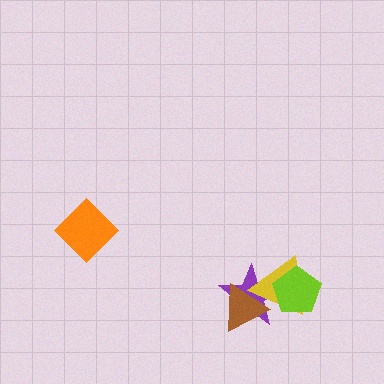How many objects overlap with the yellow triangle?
3 objects overlap with the yellow triangle.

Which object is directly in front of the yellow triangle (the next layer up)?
The lime pentagon is directly in front of the yellow triangle.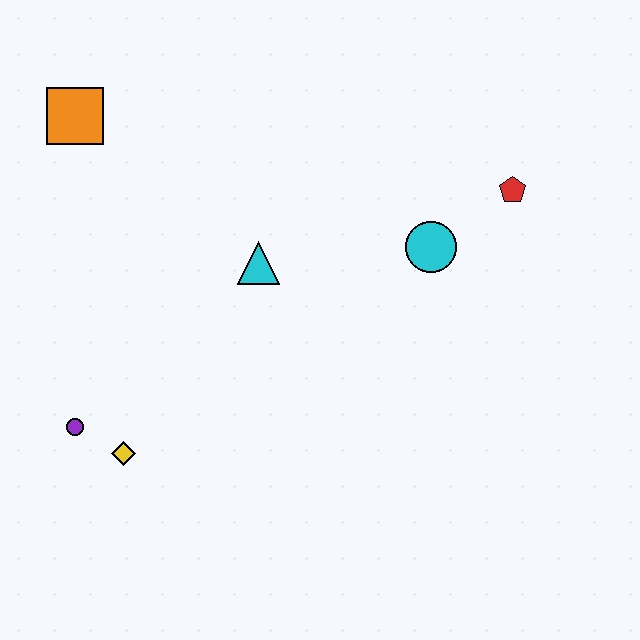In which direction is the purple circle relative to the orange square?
The purple circle is below the orange square.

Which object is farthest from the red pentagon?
The purple circle is farthest from the red pentagon.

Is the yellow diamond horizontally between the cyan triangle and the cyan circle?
No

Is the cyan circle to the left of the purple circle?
No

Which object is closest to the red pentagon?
The cyan circle is closest to the red pentagon.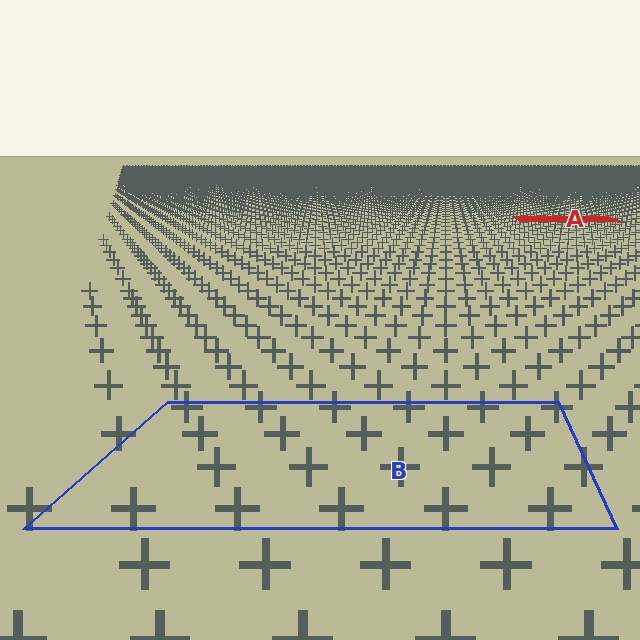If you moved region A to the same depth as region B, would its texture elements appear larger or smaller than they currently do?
They would appear larger. At a closer depth, the same texture elements are projected at a bigger on-screen size.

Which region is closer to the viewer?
Region B is closer. The texture elements there are larger and more spread out.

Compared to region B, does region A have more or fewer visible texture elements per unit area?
Region A has more texture elements per unit area — they are packed more densely because it is farther away.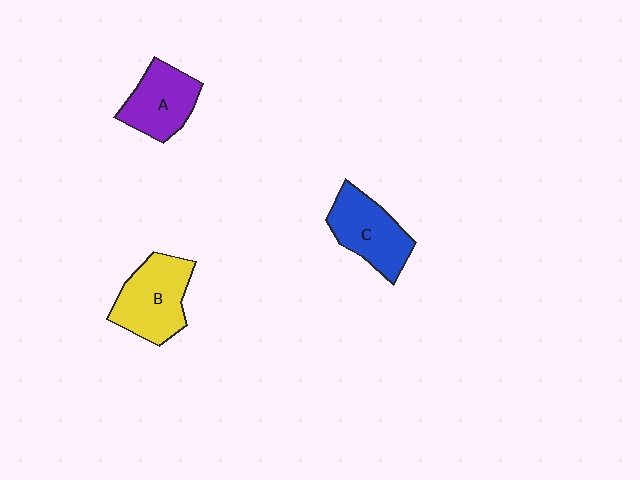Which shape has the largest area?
Shape B (yellow).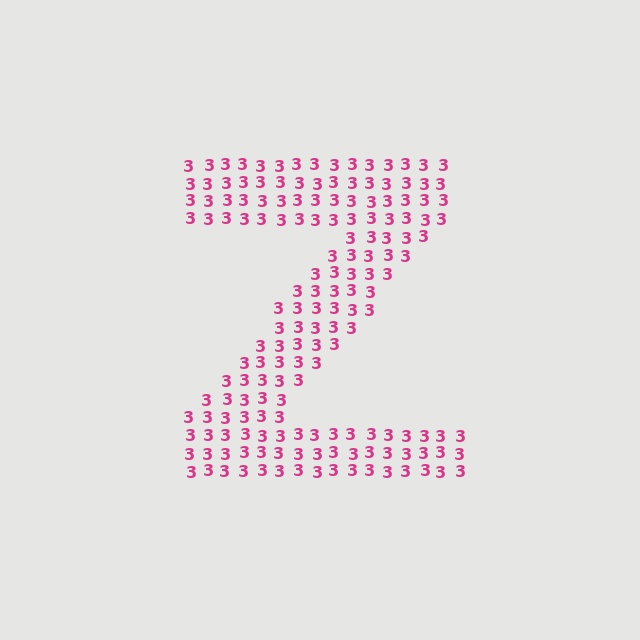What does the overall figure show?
The overall figure shows the letter Z.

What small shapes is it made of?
It is made of small digit 3's.